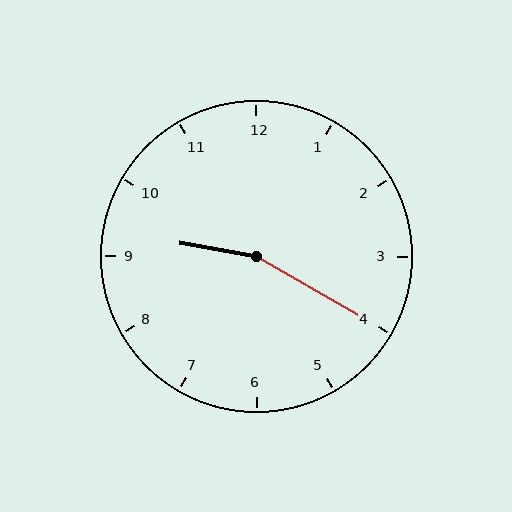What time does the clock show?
9:20.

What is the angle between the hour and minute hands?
Approximately 160 degrees.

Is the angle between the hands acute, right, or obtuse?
It is obtuse.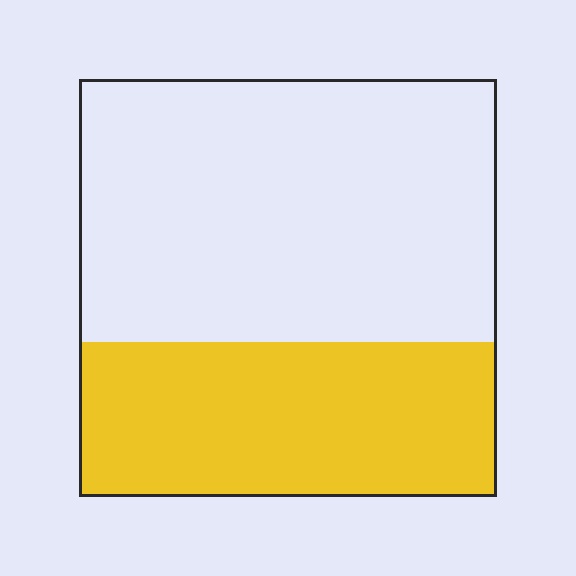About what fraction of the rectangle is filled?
About three eighths (3/8).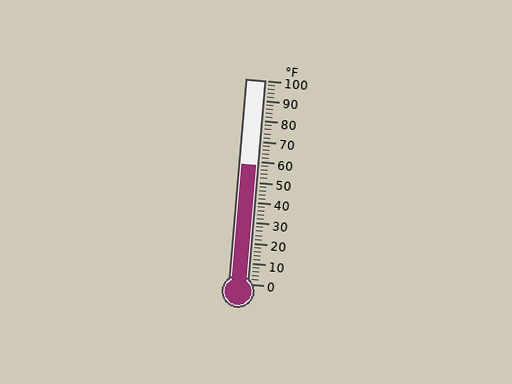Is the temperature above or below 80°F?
The temperature is below 80°F.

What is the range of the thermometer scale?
The thermometer scale ranges from 0°F to 100°F.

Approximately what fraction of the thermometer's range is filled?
The thermometer is filled to approximately 60% of its range.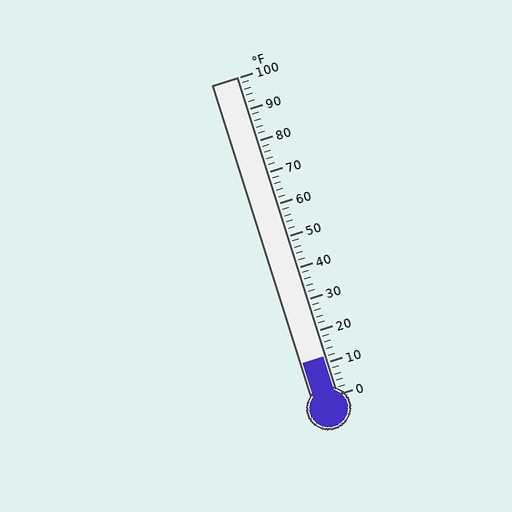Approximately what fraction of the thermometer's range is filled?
The thermometer is filled to approximately 10% of its range.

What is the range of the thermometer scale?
The thermometer scale ranges from 0°F to 100°F.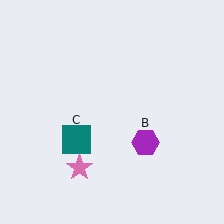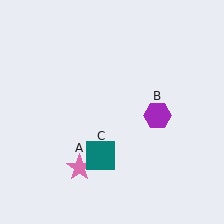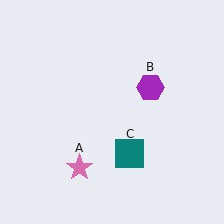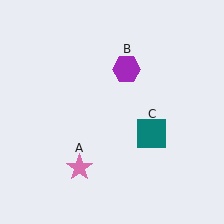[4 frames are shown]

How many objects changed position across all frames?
2 objects changed position: purple hexagon (object B), teal square (object C).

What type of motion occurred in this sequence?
The purple hexagon (object B), teal square (object C) rotated counterclockwise around the center of the scene.